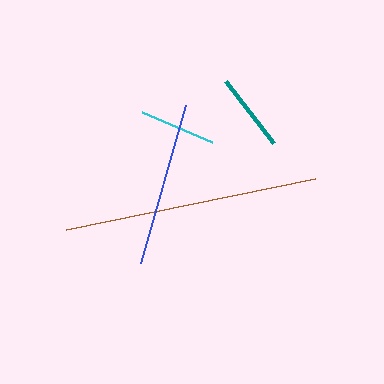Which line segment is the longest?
The brown line is the longest at approximately 254 pixels.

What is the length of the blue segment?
The blue segment is approximately 165 pixels long.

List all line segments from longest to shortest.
From longest to shortest: brown, blue, teal, cyan.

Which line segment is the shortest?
The cyan line is the shortest at approximately 76 pixels.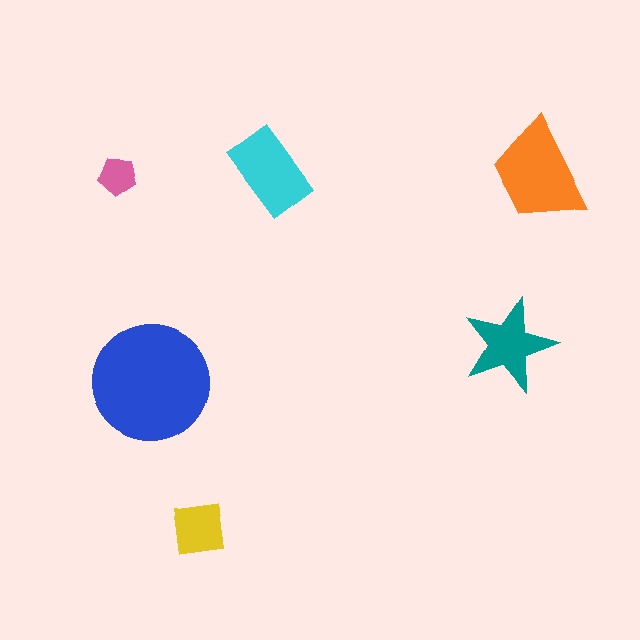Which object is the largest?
The blue circle.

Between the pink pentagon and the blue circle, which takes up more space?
The blue circle.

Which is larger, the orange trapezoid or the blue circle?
The blue circle.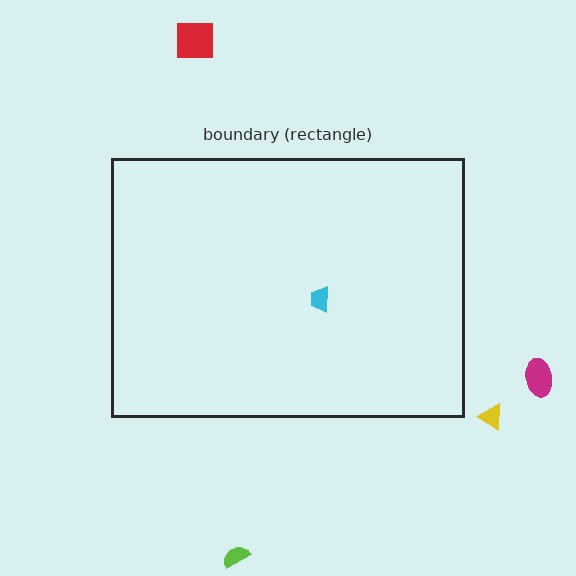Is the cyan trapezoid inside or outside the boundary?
Inside.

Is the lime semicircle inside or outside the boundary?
Outside.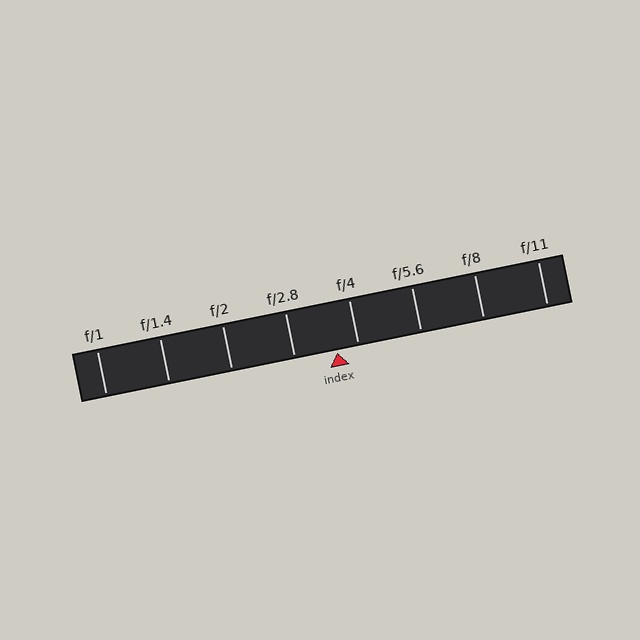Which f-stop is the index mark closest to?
The index mark is closest to f/4.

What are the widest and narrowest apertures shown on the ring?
The widest aperture shown is f/1 and the narrowest is f/11.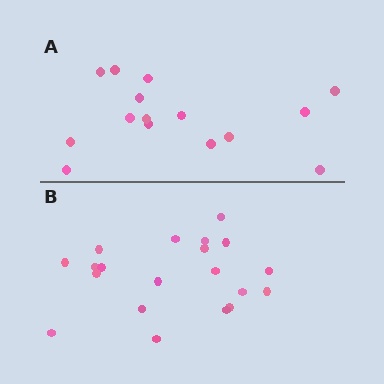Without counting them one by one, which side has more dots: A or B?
Region B (the bottom region) has more dots.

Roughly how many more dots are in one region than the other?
Region B has about 5 more dots than region A.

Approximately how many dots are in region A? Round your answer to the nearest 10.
About 20 dots. (The exact count is 15, which rounds to 20.)